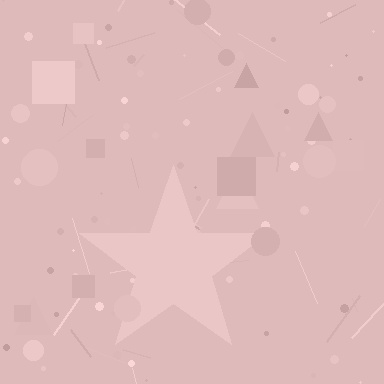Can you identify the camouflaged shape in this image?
The camouflaged shape is a star.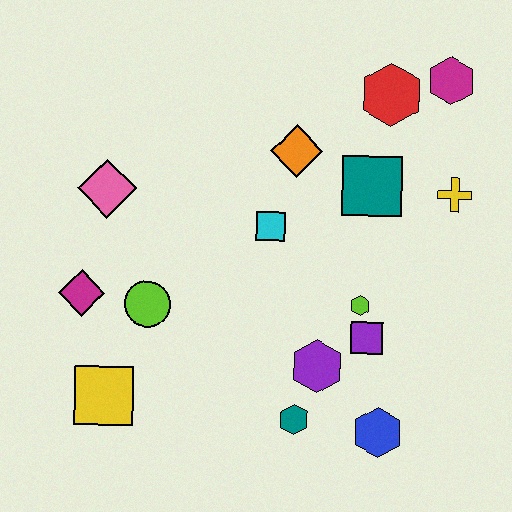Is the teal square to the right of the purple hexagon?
Yes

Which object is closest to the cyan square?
The orange diamond is closest to the cyan square.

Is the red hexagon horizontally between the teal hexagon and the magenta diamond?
No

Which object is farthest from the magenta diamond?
The magenta hexagon is farthest from the magenta diamond.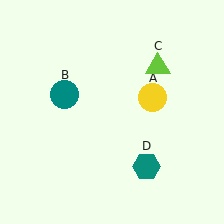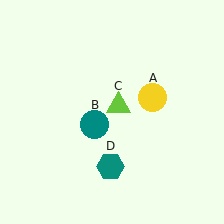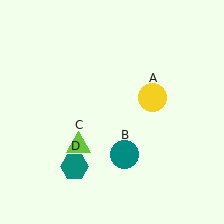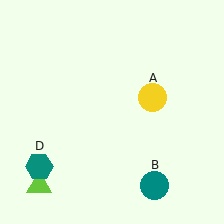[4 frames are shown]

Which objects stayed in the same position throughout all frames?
Yellow circle (object A) remained stationary.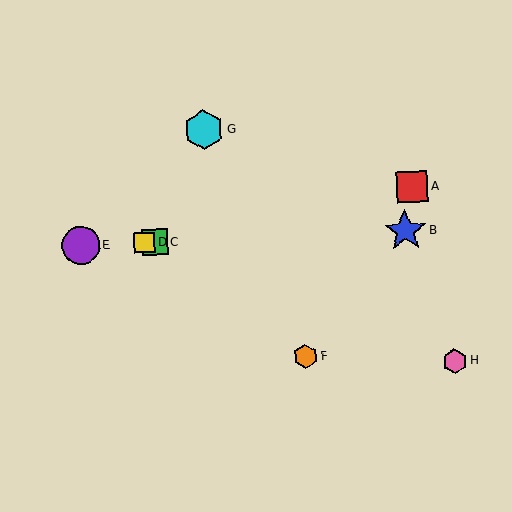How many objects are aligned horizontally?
4 objects (B, C, D, E) are aligned horizontally.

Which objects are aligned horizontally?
Objects B, C, D, E are aligned horizontally.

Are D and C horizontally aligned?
Yes, both are at y≈243.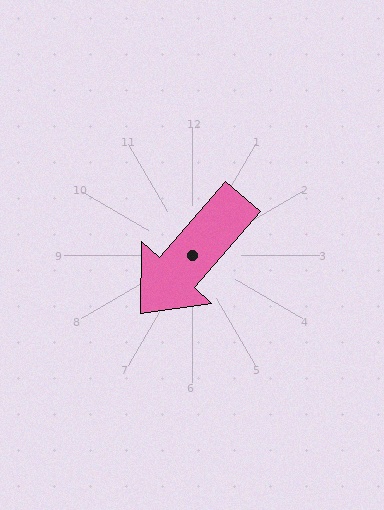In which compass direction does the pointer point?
Southwest.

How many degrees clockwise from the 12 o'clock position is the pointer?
Approximately 221 degrees.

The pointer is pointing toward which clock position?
Roughly 7 o'clock.